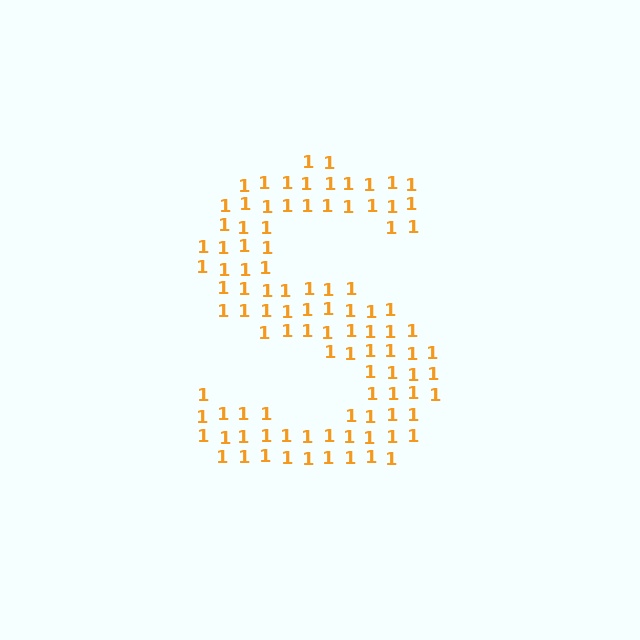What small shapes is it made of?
It is made of small digit 1's.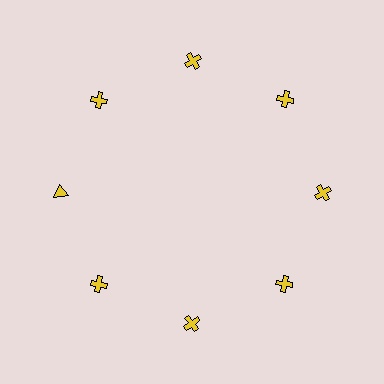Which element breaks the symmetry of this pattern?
The yellow triangle at roughly the 9 o'clock position breaks the symmetry. All other shapes are yellow crosses.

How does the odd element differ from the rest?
It has a different shape: triangle instead of cross.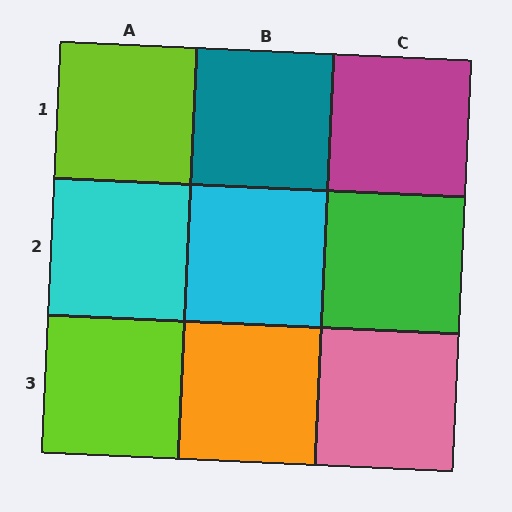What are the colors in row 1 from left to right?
Lime, teal, magenta.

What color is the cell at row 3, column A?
Lime.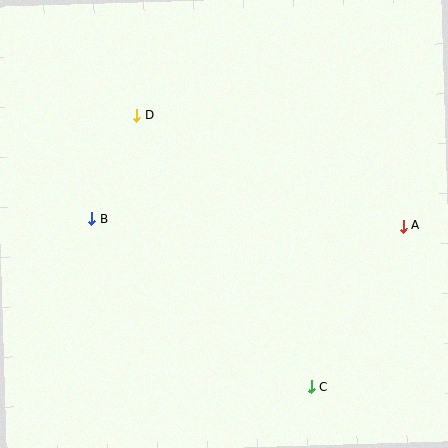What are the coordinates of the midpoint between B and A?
The midpoint between B and A is at (247, 222).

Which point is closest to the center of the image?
Point B at (92, 219) is closest to the center.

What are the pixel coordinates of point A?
Point A is at (403, 226).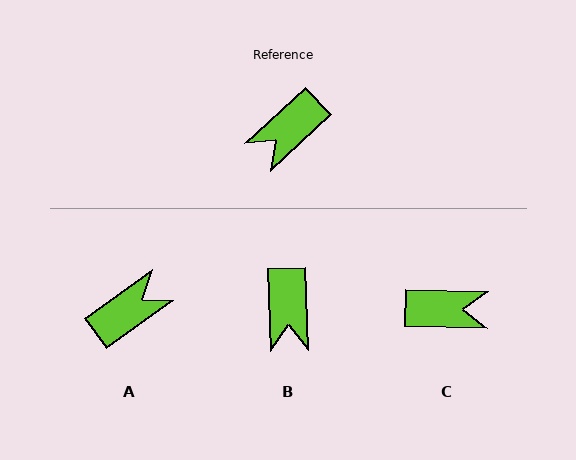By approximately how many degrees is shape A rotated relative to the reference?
Approximately 173 degrees counter-clockwise.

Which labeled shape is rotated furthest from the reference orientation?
A, about 173 degrees away.